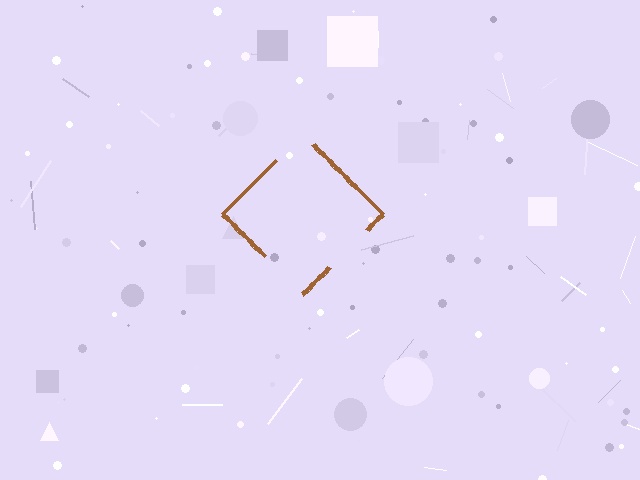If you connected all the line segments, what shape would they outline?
They would outline a diamond.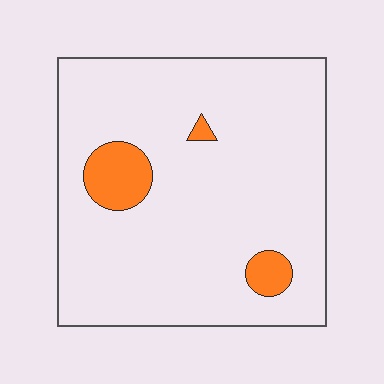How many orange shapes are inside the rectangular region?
3.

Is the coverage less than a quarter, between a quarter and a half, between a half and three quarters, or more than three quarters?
Less than a quarter.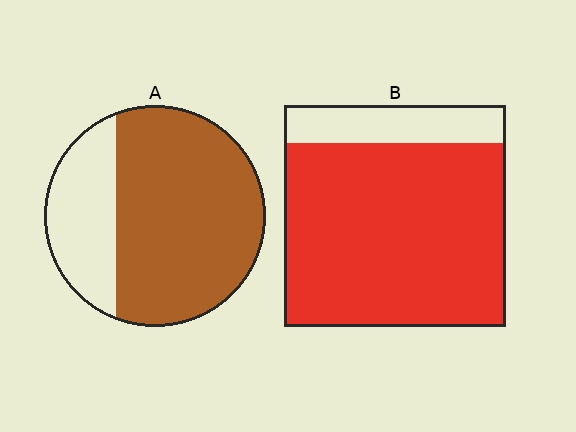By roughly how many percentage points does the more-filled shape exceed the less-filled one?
By roughly 10 percentage points (B over A).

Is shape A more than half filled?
Yes.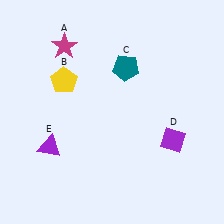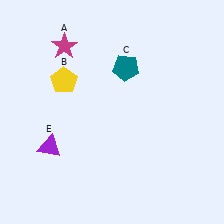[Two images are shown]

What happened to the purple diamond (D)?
The purple diamond (D) was removed in Image 2. It was in the bottom-right area of Image 1.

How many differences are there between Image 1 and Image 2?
There is 1 difference between the two images.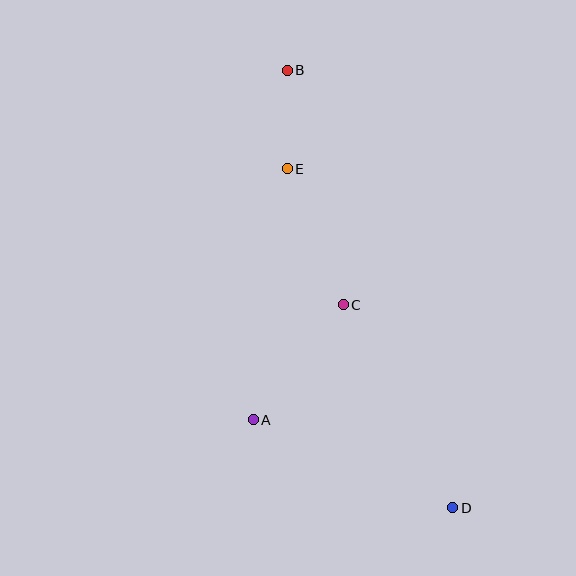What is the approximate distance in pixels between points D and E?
The distance between D and E is approximately 377 pixels.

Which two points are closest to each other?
Points B and E are closest to each other.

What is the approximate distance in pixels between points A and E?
The distance between A and E is approximately 253 pixels.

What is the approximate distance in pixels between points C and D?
The distance between C and D is approximately 231 pixels.